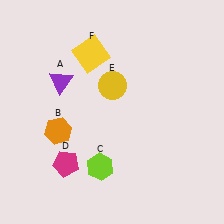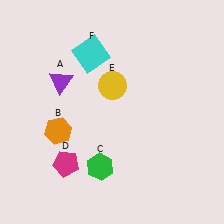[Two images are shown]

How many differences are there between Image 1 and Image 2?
There are 2 differences between the two images.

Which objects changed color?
C changed from lime to green. F changed from yellow to cyan.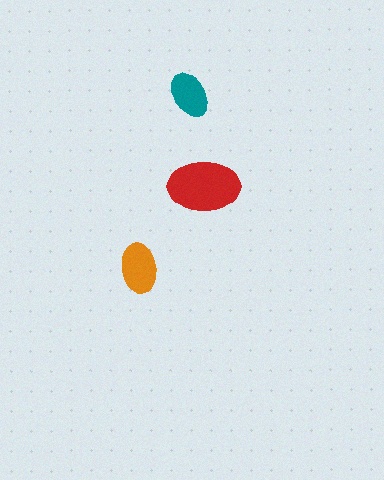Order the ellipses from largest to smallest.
the red one, the orange one, the teal one.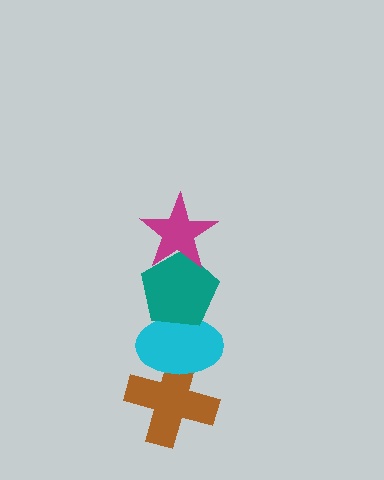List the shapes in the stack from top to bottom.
From top to bottom: the magenta star, the teal pentagon, the cyan ellipse, the brown cross.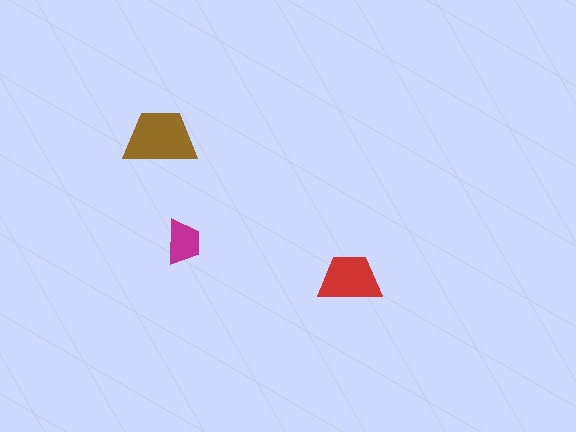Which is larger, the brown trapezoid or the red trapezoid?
The brown one.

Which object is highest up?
The brown trapezoid is topmost.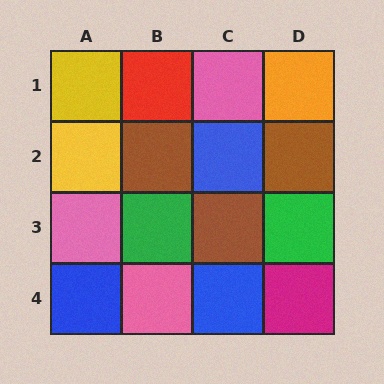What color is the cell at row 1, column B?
Red.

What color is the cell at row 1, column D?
Orange.